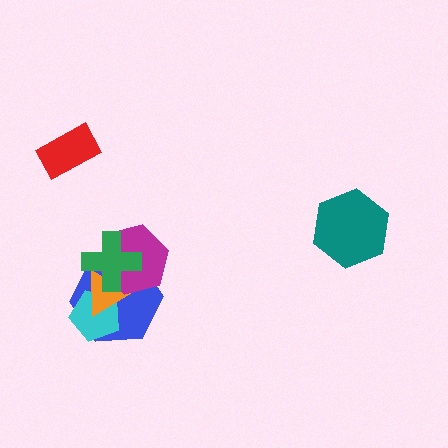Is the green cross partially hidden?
No, no other shape covers it.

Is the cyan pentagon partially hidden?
Yes, it is partially covered by another shape.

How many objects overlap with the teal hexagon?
0 objects overlap with the teal hexagon.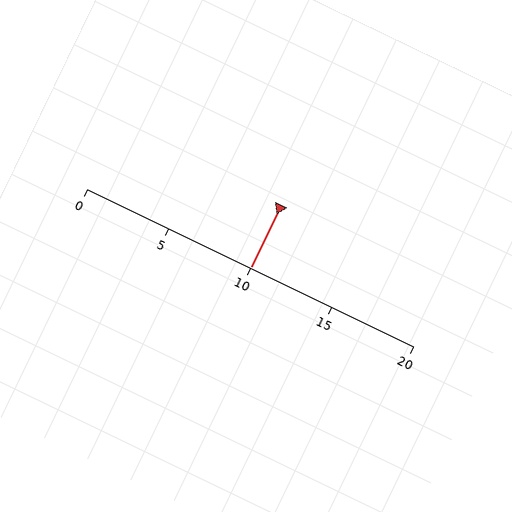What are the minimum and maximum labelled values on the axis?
The axis runs from 0 to 20.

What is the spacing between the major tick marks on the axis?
The major ticks are spaced 5 apart.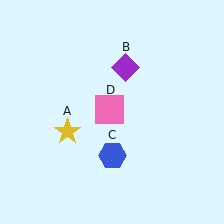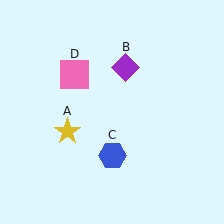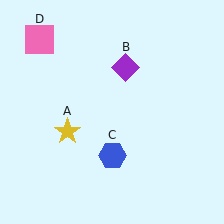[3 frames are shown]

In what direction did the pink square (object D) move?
The pink square (object D) moved up and to the left.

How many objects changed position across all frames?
1 object changed position: pink square (object D).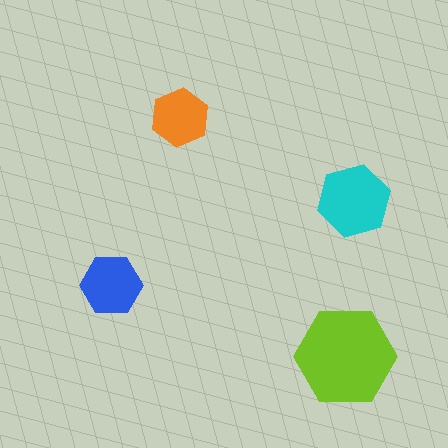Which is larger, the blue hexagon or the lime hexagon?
The lime one.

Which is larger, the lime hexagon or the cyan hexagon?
The lime one.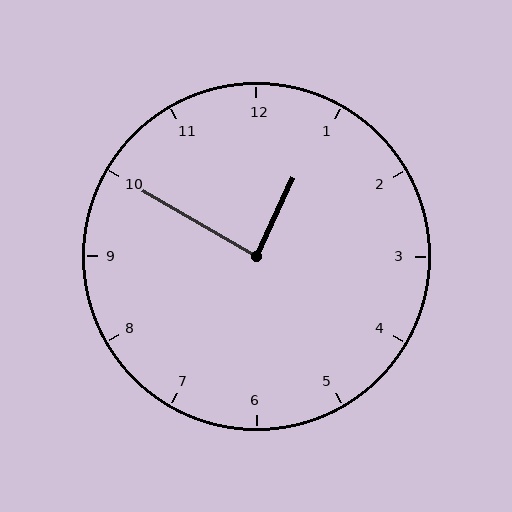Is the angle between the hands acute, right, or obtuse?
It is right.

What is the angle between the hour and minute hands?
Approximately 85 degrees.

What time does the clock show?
12:50.